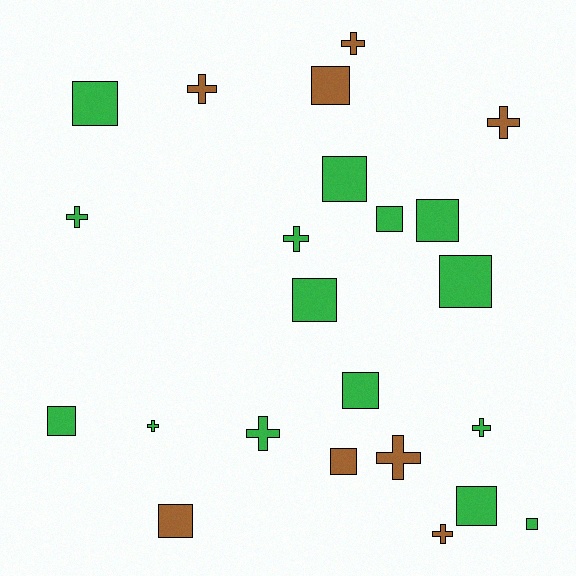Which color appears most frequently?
Green, with 15 objects.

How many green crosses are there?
There are 5 green crosses.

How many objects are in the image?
There are 23 objects.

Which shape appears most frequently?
Square, with 13 objects.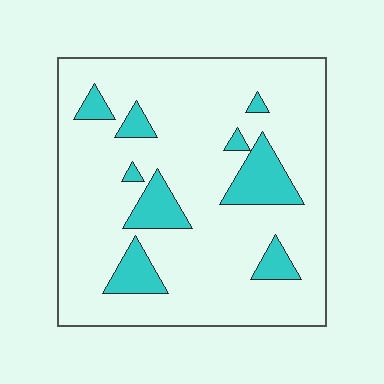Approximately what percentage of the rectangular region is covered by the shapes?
Approximately 15%.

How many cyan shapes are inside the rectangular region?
9.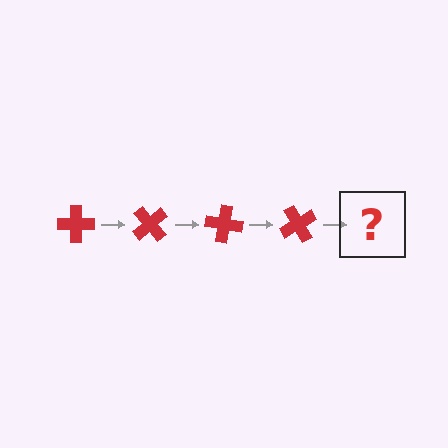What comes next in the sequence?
The next element should be a red cross rotated 200 degrees.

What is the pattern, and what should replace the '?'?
The pattern is that the cross rotates 50 degrees each step. The '?' should be a red cross rotated 200 degrees.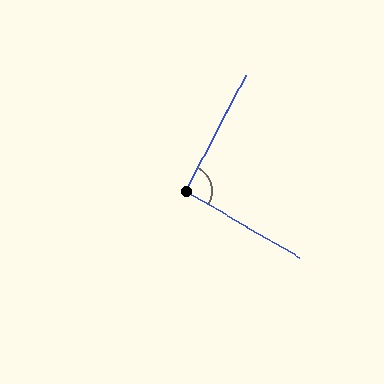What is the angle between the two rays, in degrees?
Approximately 93 degrees.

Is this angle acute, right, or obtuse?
It is approximately a right angle.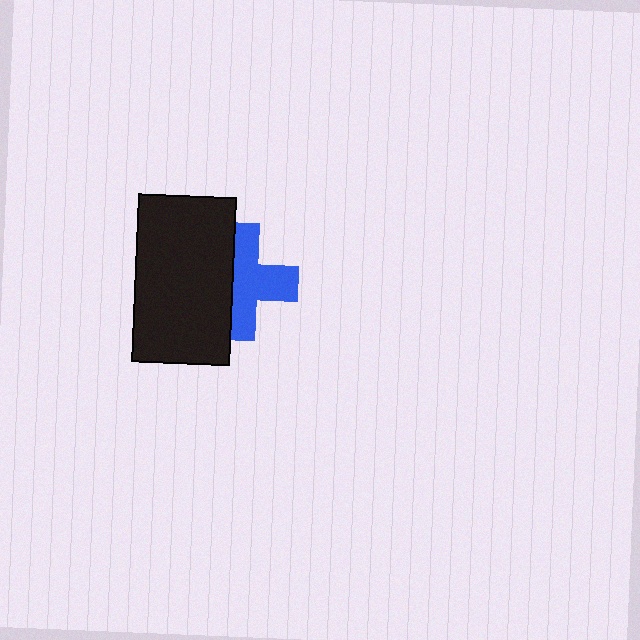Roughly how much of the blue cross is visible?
About half of it is visible (roughly 60%).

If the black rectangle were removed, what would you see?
You would see the complete blue cross.